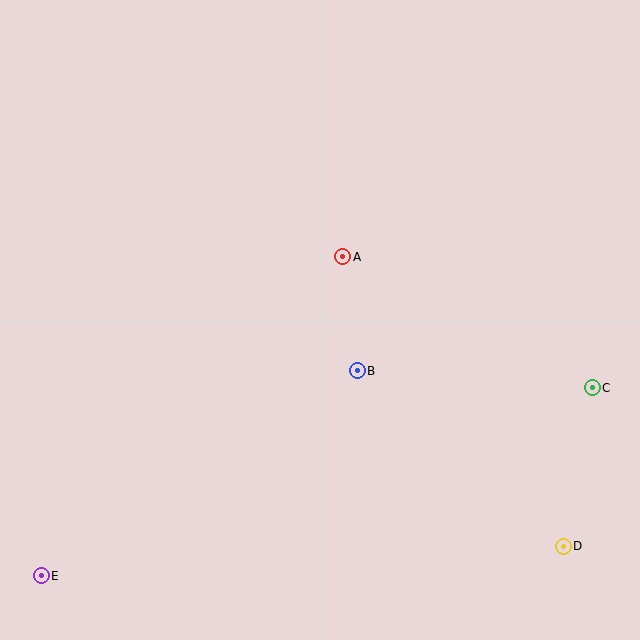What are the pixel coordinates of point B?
Point B is at (357, 371).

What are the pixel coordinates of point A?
Point A is at (343, 257).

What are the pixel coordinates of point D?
Point D is at (563, 546).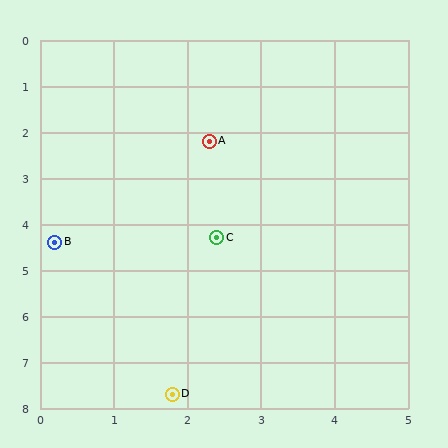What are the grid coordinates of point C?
Point C is at approximately (2.4, 4.3).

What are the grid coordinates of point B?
Point B is at approximately (0.2, 4.4).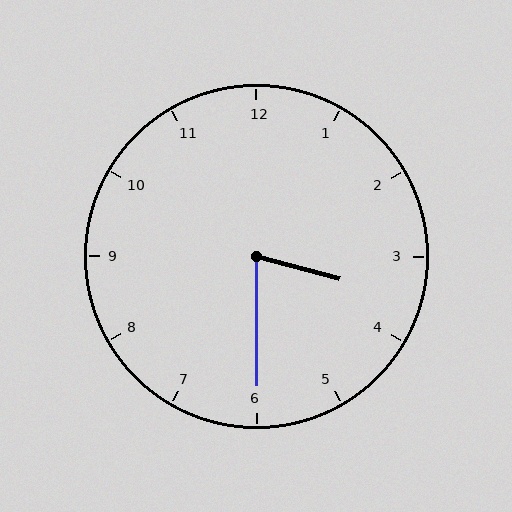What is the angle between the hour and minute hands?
Approximately 75 degrees.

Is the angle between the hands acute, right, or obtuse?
It is acute.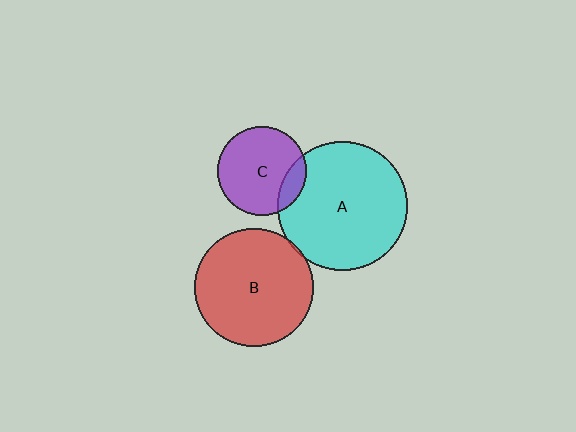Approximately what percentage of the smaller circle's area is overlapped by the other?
Approximately 15%.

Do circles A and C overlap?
Yes.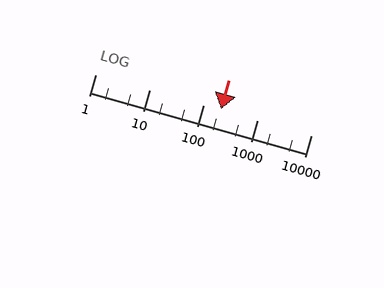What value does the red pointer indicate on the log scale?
The pointer indicates approximately 210.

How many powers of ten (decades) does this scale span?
The scale spans 4 decades, from 1 to 10000.